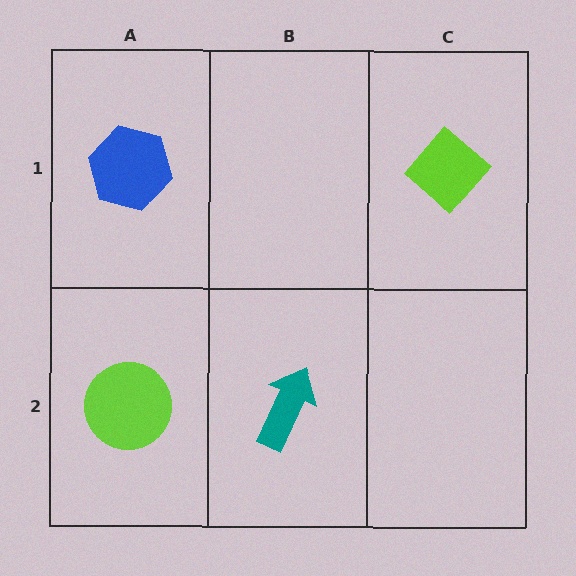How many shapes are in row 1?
2 shapes.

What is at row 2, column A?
A lime circle.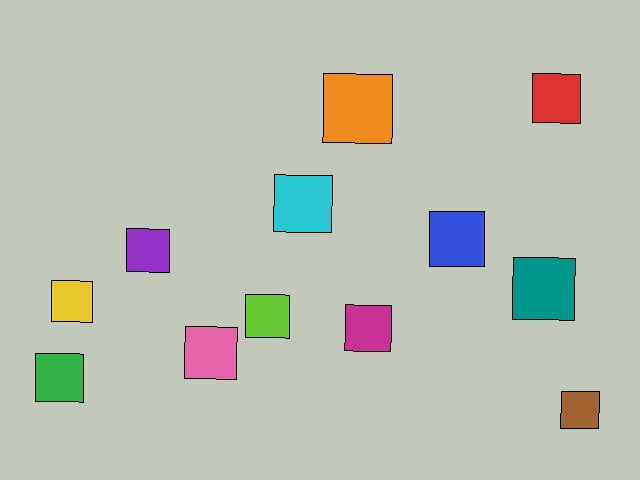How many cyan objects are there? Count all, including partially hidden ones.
There is 1 cyan object.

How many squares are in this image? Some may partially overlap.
There are 12 squares.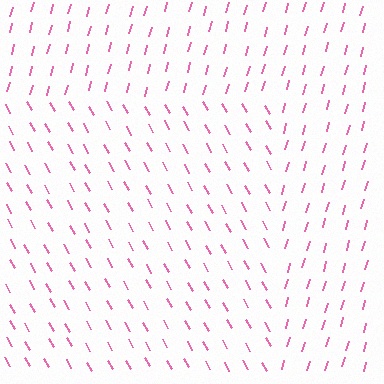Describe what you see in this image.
The image is filled with small pink line segments. A rectangle region in the image has lines oriented differently from the surrounding lines, creating a visible texture boundary.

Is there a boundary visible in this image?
Yes, there is a texture boundary formed by a change in line orientation.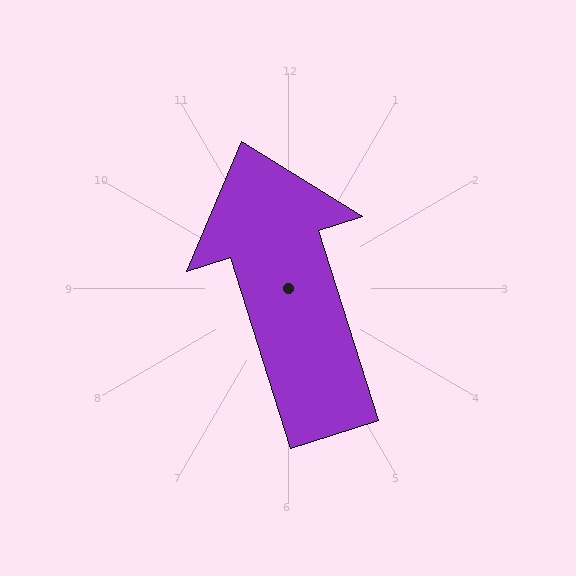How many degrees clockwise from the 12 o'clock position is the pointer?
Approximately 342 degrees.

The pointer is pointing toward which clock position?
Roughly 11 o'clock.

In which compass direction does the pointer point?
North.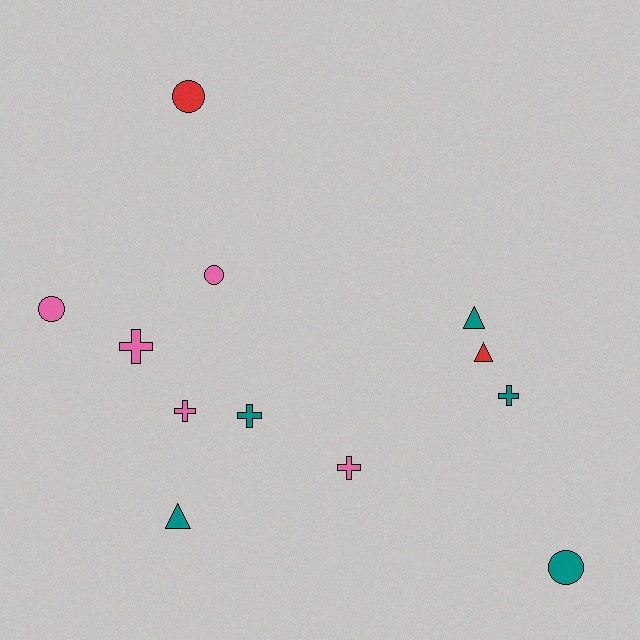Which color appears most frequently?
Teal, with 5 objects.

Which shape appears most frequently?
Cross, with 5 objects.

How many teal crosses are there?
There are 2 teal crosses.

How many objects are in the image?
There are 12 objects.